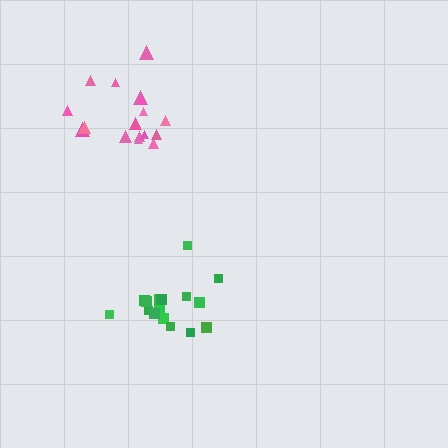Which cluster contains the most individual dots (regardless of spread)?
Pink (17).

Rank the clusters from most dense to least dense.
green, pink.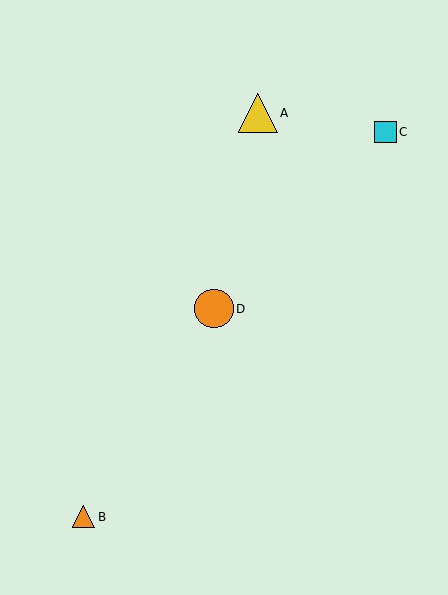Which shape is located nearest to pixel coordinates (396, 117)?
The cyan square (labeled C) at (386, 132) is nearest to that location.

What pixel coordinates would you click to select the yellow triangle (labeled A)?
Click at (258, 113) to select the yellow triangle A.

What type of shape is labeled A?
Shape A is a yellow triangle.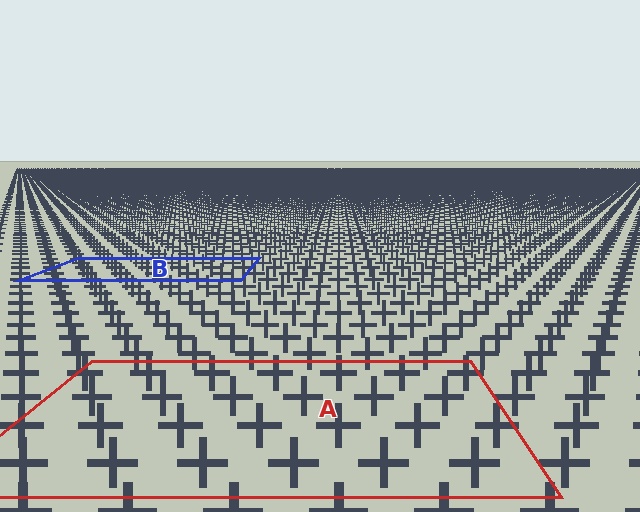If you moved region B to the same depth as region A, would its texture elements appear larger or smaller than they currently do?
They would appear larger. At a closer depth, the same texture elements are projected at a bigger on-screen size.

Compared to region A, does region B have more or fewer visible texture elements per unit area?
Region B has more texture elements per unit area — they are packed more densely because it is farther away.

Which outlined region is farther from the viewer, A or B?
Region B is farther from the viewer — the texture elements inside it appear smaller and more densely packed.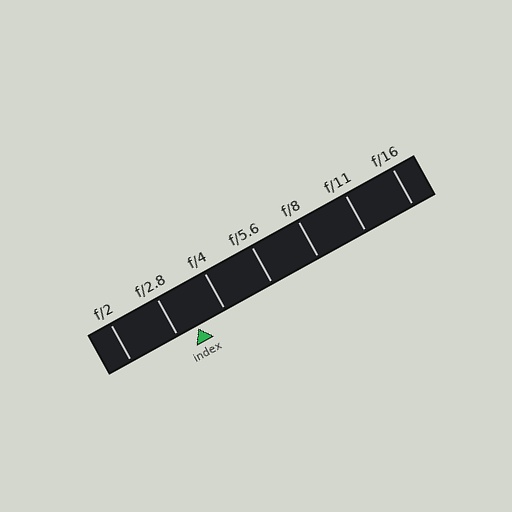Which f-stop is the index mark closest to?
The index mark is closest to f/2.8.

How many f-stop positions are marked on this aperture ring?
There are 7 f-stop positions marked.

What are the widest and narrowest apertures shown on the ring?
The widest aperture shown is f/2 and the narrowest is f/16.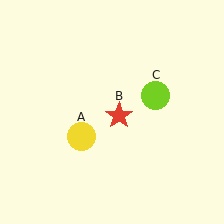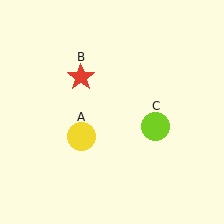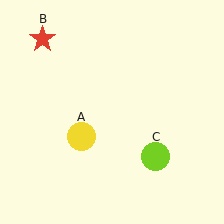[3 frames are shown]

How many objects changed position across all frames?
2 objects changed position: red star (object B), lime circle (object C).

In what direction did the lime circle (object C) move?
The lime circle (object C) moved down.